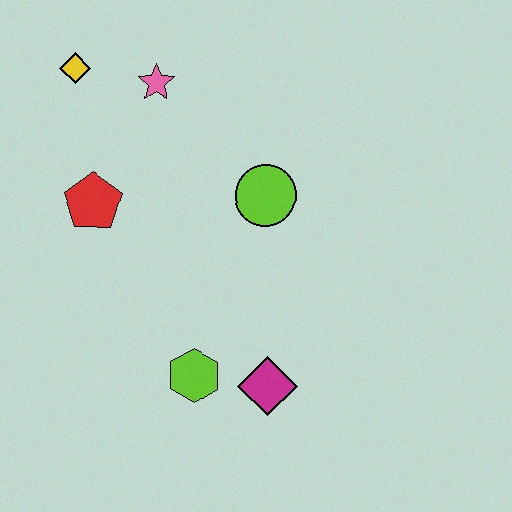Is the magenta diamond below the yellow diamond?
Yes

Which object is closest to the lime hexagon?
The magenta diamond is closest to the lime hexagon.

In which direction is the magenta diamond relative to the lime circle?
The magenta diamond is below the lime circle.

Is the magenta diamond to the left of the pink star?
No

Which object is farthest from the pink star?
The magenta diamond is farthest from the pink star.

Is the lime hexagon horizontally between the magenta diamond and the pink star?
Yes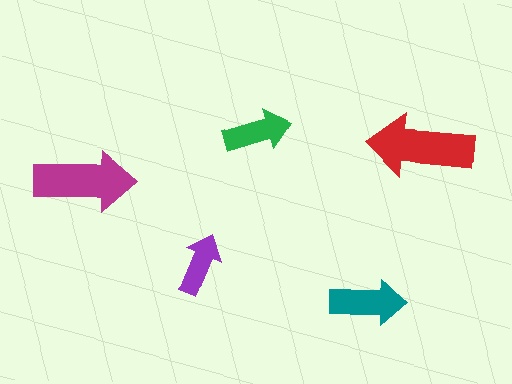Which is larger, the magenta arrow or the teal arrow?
The magenta one.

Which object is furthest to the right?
The red arrow is rightmost.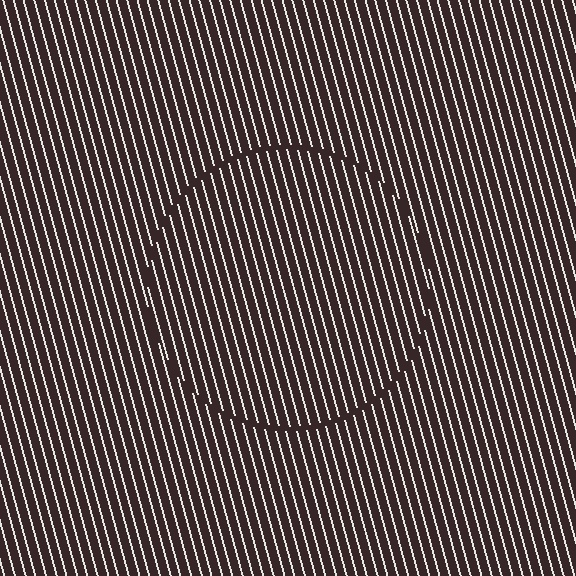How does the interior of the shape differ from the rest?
The interior of the shape contains the same grating, shifted by half a period — the contour is defined by the phase discontinuity where line-ends from the inner and outer gratings abut.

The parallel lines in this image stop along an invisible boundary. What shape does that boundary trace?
An illusory circle. The interior of the shape contains the same grating, shifted by half a period — the contour is defined by the phase discontinuity where line-ends from the inner and outer gratings abut.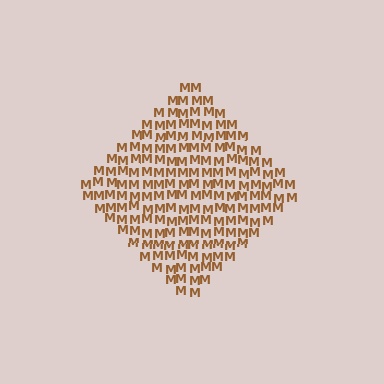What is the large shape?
The large shape is a diamond.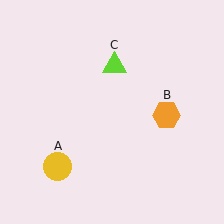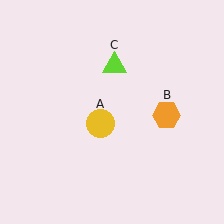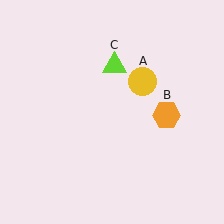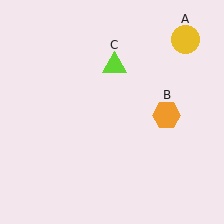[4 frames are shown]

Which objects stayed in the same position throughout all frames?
Orange hexagon (object B) and lime triangle (object C) remained stationary.